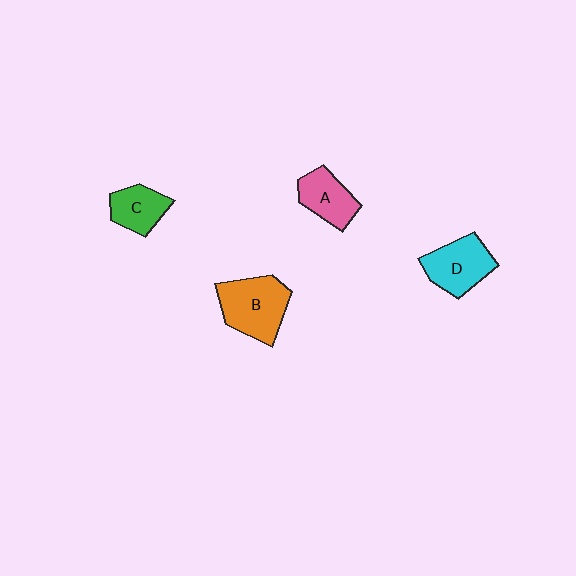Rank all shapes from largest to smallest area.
From largest to smallest: B (orange), D (cyan), A (pink), C (green).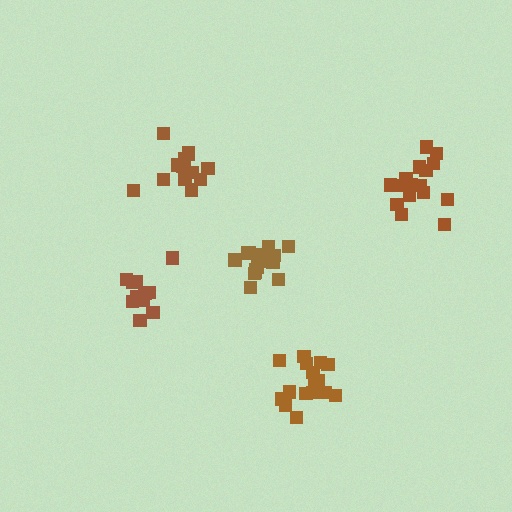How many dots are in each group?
Group 1: 14 dots, Group 2: 16 dots, Group 3: 16 dots, Group 4: 12 dots, Group 5: 16 dots (74 total).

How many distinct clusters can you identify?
There are 5 distinct clusters.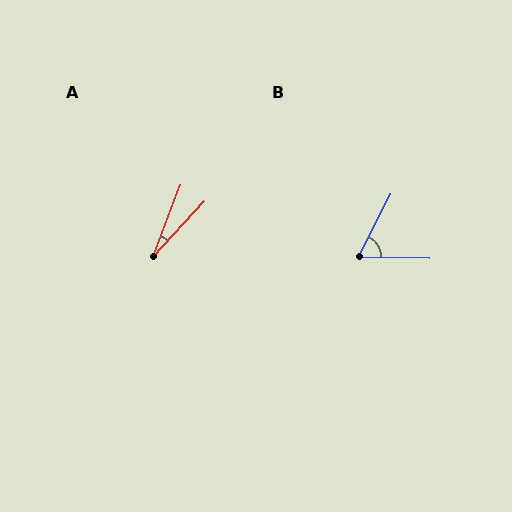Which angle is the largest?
B, at approximately 64 degrees.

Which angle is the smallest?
A, at approximately 22 degrees.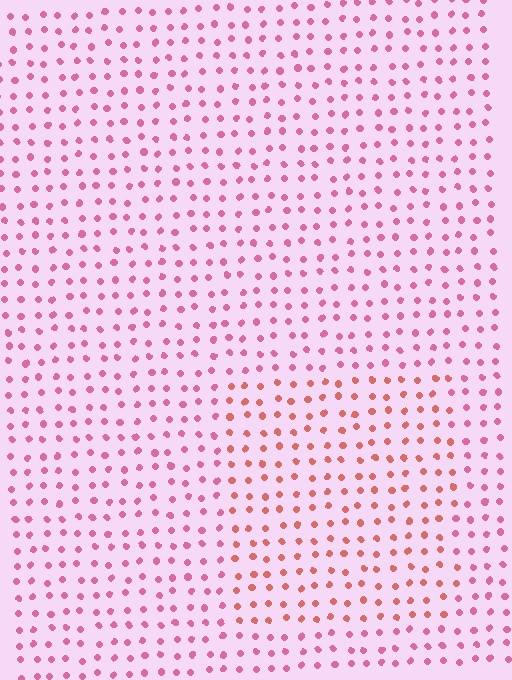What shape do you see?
I see a rectangle.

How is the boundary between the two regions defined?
The boundary is defined purely by a slight shift in hue (about 31 degrees). Spacing, size, and orientation are identical on both sides.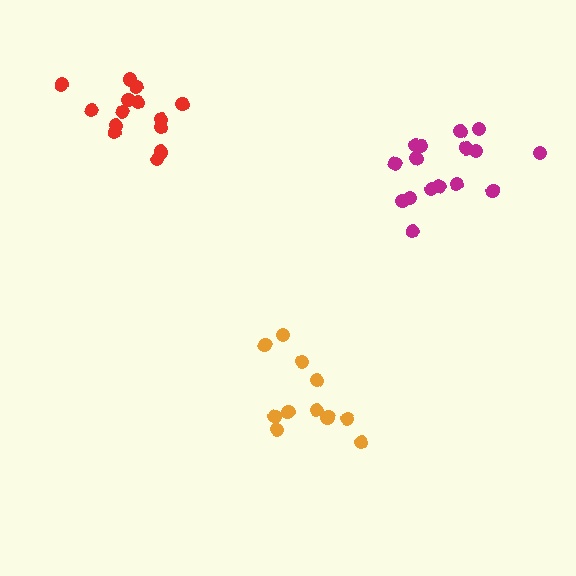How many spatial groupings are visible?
There are 3 spatial groupings.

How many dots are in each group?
Group 1: 11 dots, Group 2: 14 dots, Group 3: 16 dots (41 total).